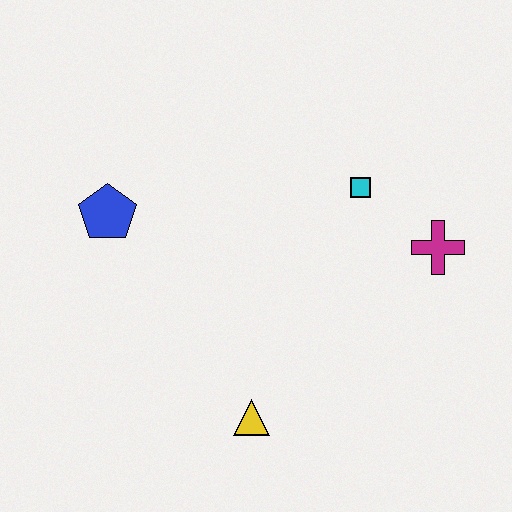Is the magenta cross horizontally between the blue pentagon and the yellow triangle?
No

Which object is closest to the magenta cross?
The cyan square is closest to the magenta cross.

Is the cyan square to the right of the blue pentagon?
Yes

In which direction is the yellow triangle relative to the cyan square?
The yellow triangle is below the cyan square.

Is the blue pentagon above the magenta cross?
Yes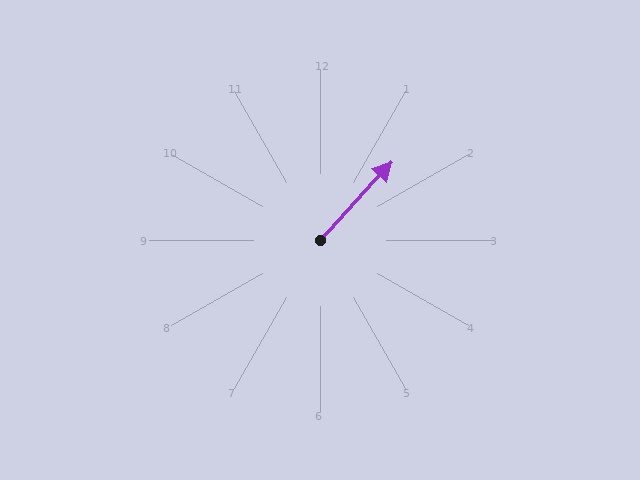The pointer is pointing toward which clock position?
Roughly 1 o'clock.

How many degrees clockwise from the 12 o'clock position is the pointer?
Approximately 43 degrees.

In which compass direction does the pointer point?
Northeast.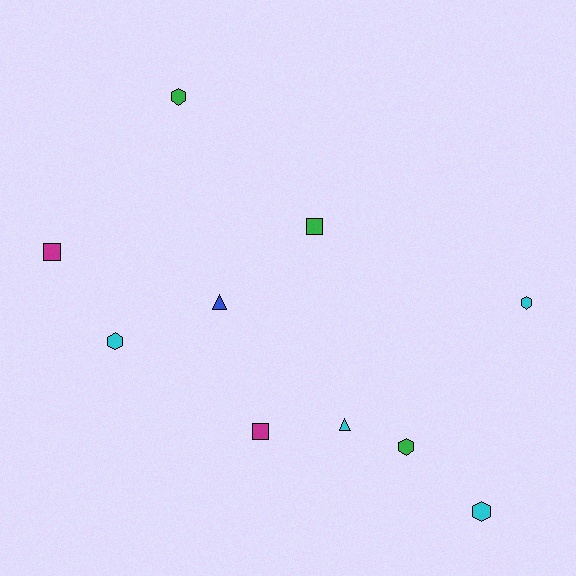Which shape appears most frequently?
Hexagon, with 5 objects.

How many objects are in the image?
There are 10 objects.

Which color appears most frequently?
Cyan, with 4 objects.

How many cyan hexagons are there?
There are 3 cyan hexagons.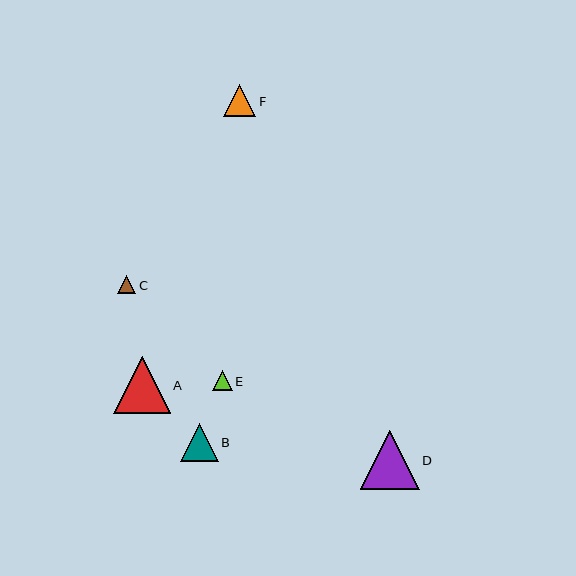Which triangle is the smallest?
Triangle C is the smallest with a size of approximately 18 pixels.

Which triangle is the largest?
Triangle D is the largest with a size of approximately 59 pixels.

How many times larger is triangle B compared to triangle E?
Triangle B is approximately 1.9 times the size of triangle E.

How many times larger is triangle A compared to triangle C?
Triangle A is approximately 3.1 times the size of triangle C.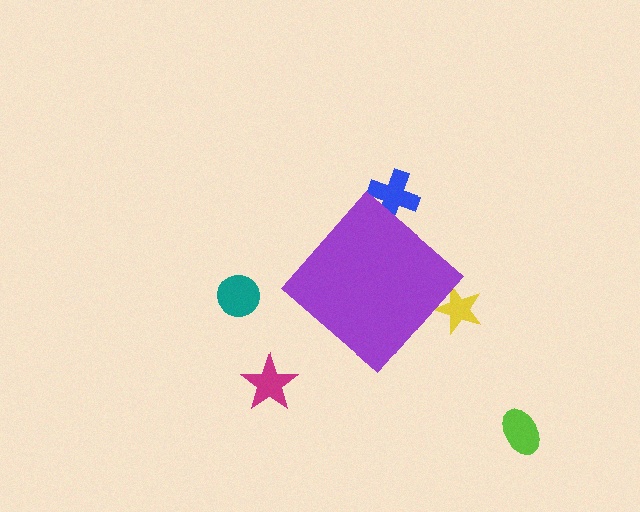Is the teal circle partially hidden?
No, the teal circle is fully visible.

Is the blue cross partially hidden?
Yes, the blue cross is partially hidden behind the purple diamond.